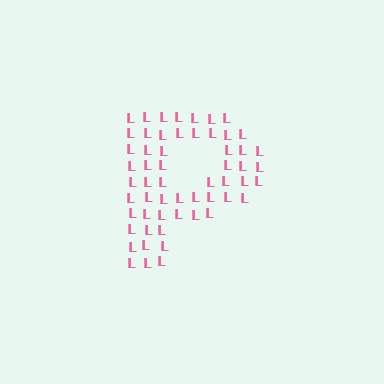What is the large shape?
The large shape is the letter P.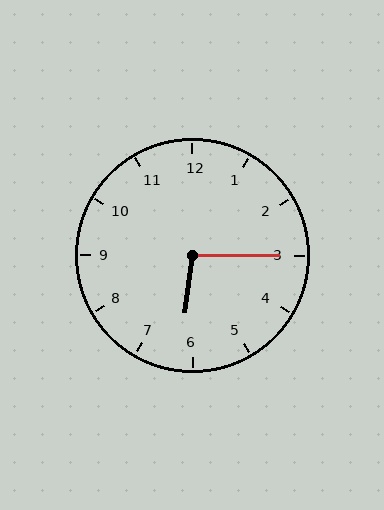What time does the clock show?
6:15.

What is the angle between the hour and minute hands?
Approximately 98 degrees.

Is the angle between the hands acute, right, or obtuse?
It is obtuse.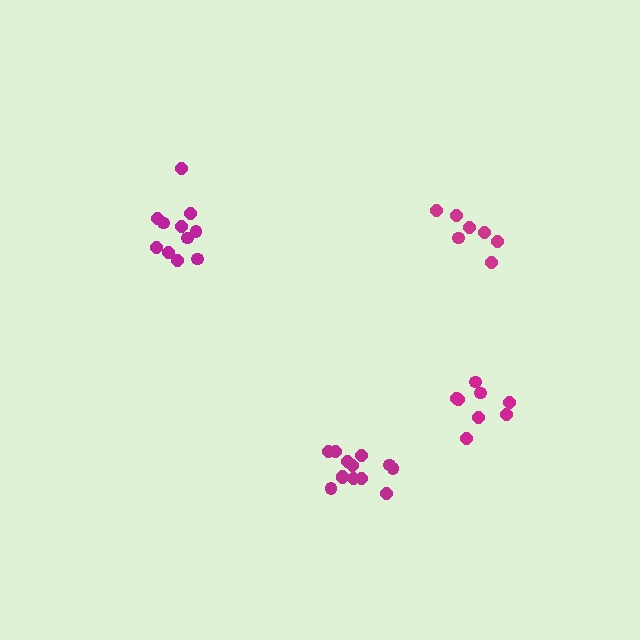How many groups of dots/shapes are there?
There are 4 groups.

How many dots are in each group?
Group 1: 8 dots, Group 2: 7 dots, Group 3: 13 dots, Group 4: 11 dots (39 total).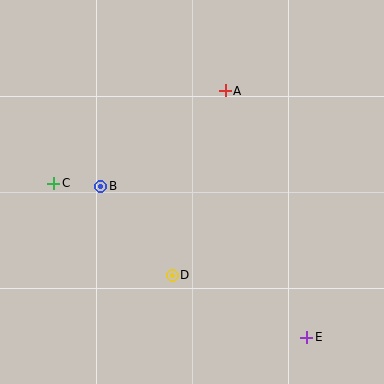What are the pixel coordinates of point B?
Point B is at (101, 186).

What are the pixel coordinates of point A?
Point A is at (225, 91).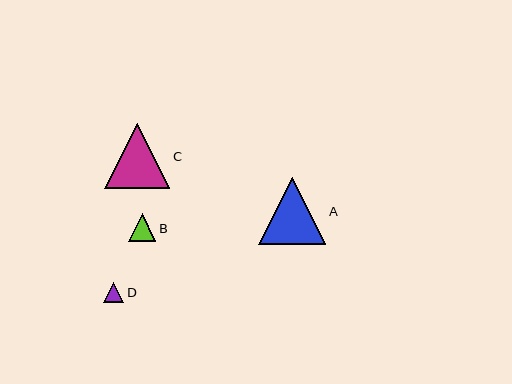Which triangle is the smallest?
Triangle D is the smallest with a size of approximately 20 pixels.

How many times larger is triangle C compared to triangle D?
Triangle C is approximately 3.3 times the size of triangle D.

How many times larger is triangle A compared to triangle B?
Triangle A is approximately 2.5 times the size of triangle B.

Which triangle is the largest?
Triangle A is the largest with a size of approximately 67 pixels.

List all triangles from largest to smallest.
From largest to smallest: A, C, B, D.